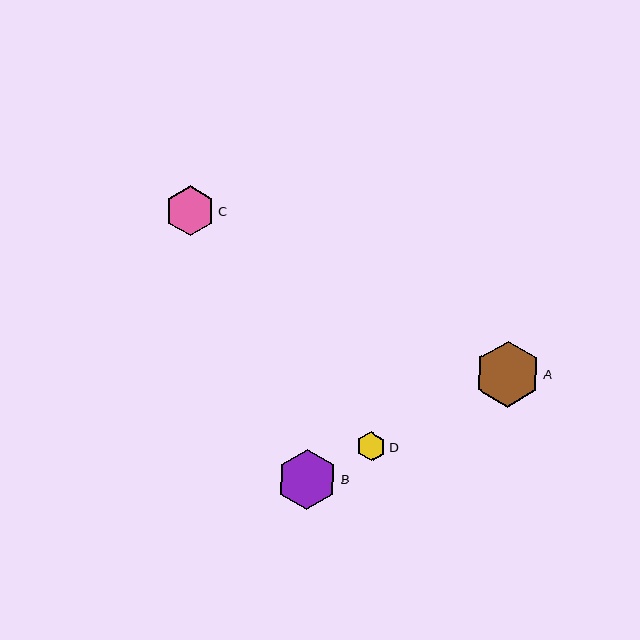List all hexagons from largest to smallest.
From largest to smallest: A, B, C, D.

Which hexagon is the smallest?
Hexagon D is the smallest with a size of approximately 29 pixels.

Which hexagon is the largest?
Hexagon A is the largest with a size of approximately 66 pixels.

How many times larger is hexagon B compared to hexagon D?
Hexagon B is approximately 2.1 times the size of hexagon D.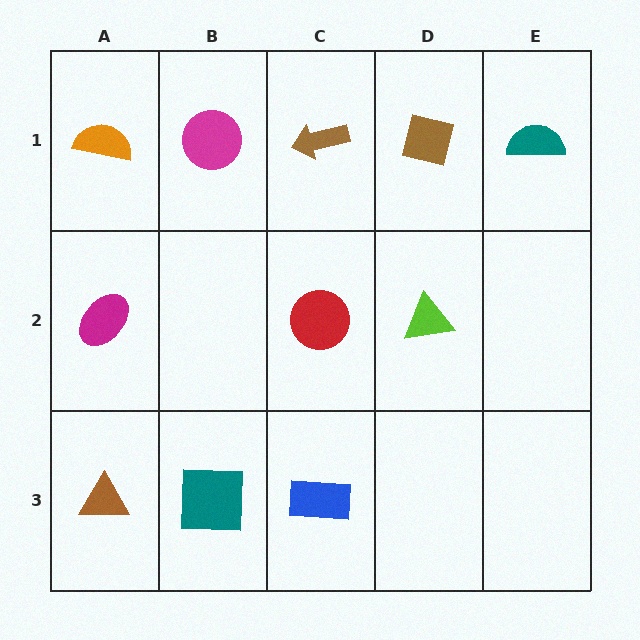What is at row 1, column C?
A brown arrow.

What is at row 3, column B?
A teal square.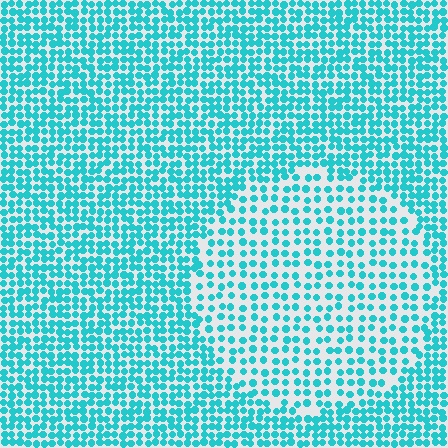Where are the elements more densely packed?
The elements are more densely packed outside the circle boundary.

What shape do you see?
I see a circle.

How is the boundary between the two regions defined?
The boundary is defined by a change in element density (approximately 1.8x ratio). All elements are the same color, size, and shape.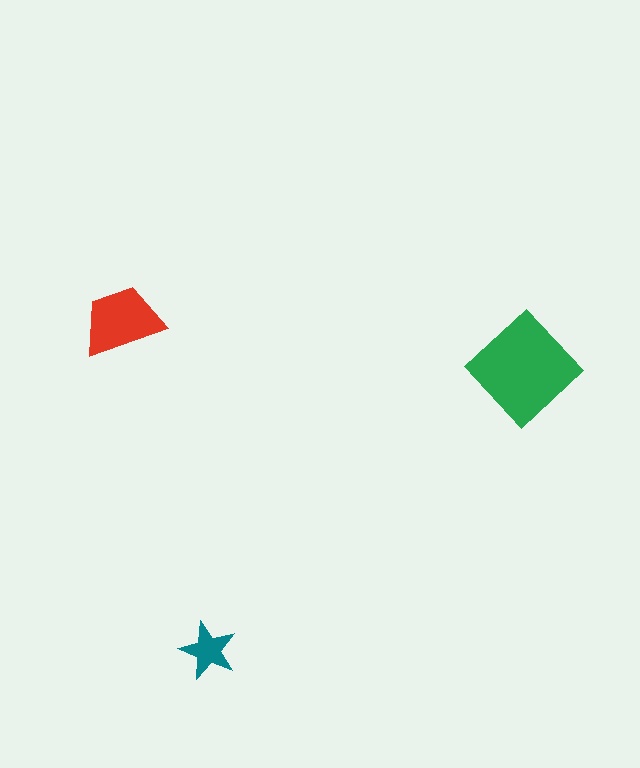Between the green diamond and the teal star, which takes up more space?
The green diamond.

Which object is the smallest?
The teal star.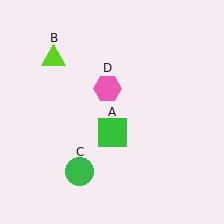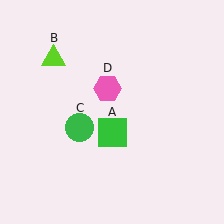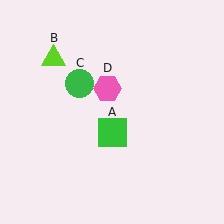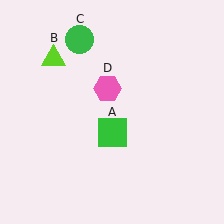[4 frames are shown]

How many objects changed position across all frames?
1 object changed position: green circle (object C).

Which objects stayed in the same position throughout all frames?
Green square (object A) and lime triangle (object B) and pink hexagon (object D) remained stationary.